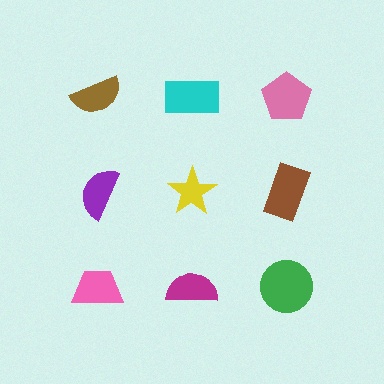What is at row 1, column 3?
A pink pentagon.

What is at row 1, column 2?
A cyan rectangle.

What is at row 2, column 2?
A yellow star.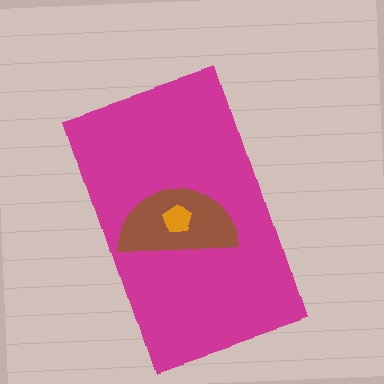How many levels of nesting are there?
3.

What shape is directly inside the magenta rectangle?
The brown semicircle.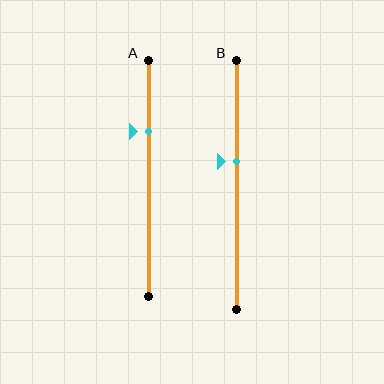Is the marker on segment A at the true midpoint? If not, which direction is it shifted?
No, the marker on segment A is shifted upward by about 20% of the segment length.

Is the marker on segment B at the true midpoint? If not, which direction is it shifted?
No, the marker on segment B is shifted upward by about 9% of the segment length.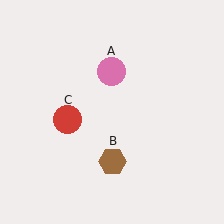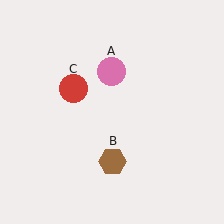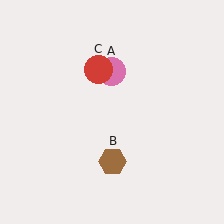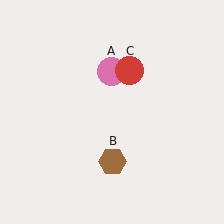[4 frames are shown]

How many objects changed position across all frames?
1 object changed position: red circle (object C).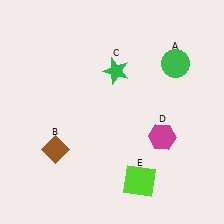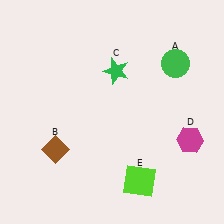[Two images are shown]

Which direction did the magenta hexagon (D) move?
The magenta hexagon (D) moved right.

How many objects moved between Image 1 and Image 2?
1 object moved between the two images.